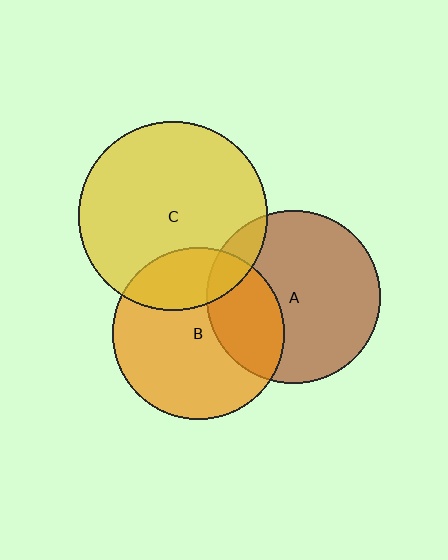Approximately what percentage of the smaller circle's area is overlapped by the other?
Approximately 10%.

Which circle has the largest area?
Circle C (yellow).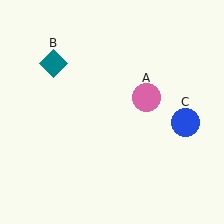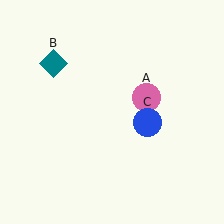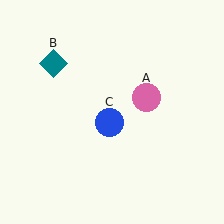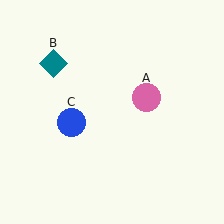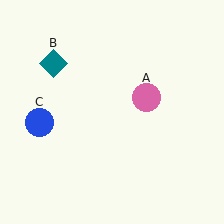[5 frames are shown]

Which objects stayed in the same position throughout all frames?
Pink circle (object A) and teal diamond (object B) remained stationary.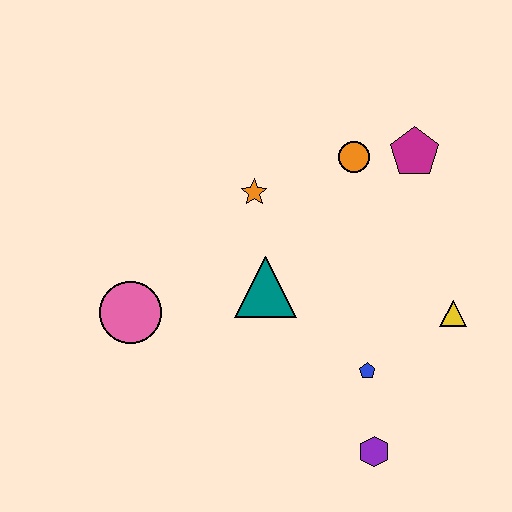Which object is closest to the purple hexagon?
The blue pentagon is closest to the purple hexagon.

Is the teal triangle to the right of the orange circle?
No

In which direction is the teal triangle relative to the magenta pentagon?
The teal triangle is to the left of the magenta pentagon.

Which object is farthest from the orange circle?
The purple hexagon is farthest from the orange circle.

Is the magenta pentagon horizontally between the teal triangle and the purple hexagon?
No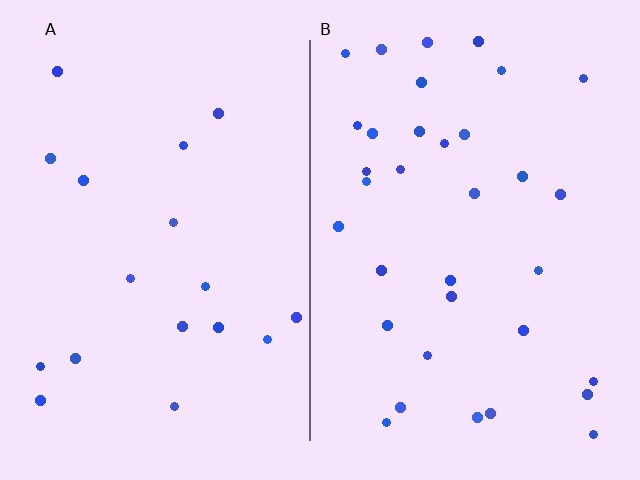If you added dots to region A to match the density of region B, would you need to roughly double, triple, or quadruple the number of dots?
Approximately double.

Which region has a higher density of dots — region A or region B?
B (the right).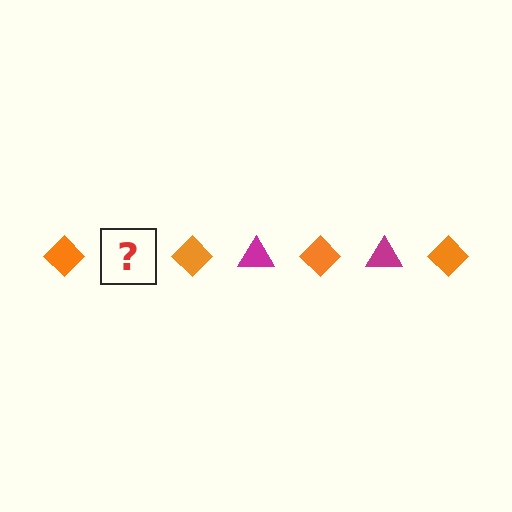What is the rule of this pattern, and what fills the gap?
The rule is that the pattern alternates between orange diamond and magenta triangle. The gap should be filled with a magenta triangle.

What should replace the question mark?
The question mark should be replaced with a magenta triangle.